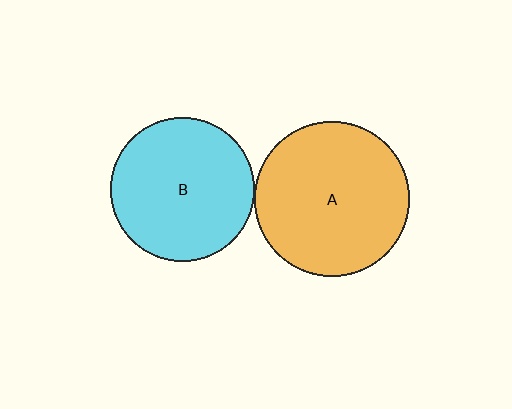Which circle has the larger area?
Circle A (orange).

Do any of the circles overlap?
No, none of the circles overlap.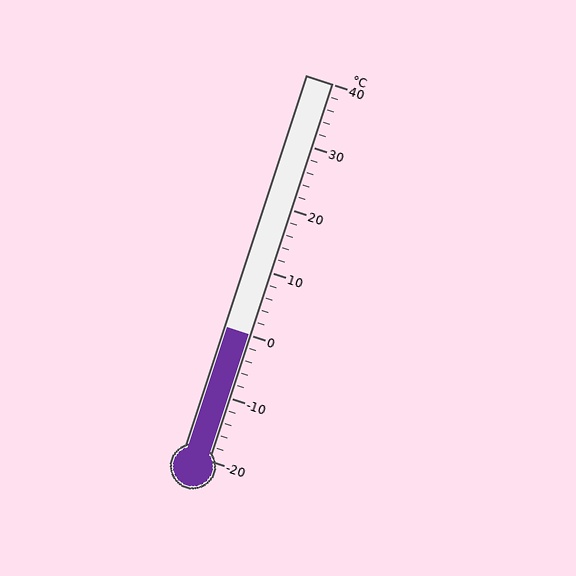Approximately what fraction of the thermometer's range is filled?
The thermometer is filled to approximately 35% of its range.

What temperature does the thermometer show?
The thermometer shows approximately 0°C.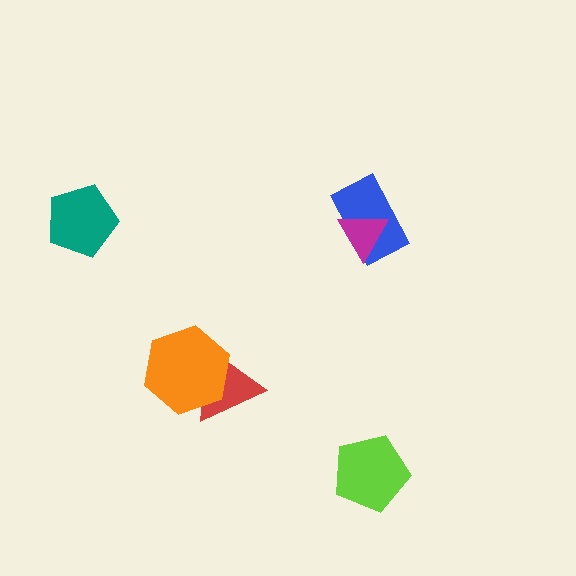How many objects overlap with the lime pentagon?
0 objects overlap with the lime pentagon.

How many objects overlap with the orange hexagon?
1 object overlaps with the orange hexagon.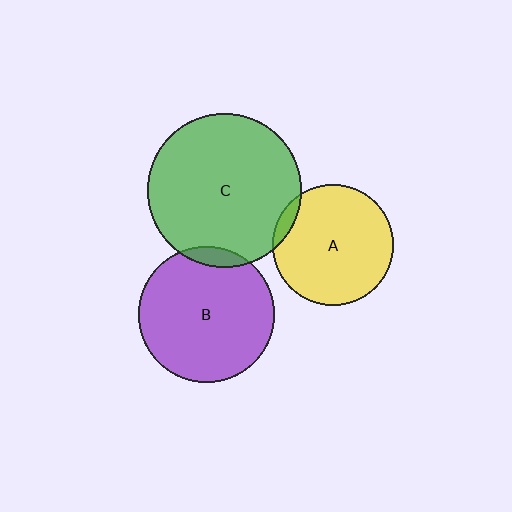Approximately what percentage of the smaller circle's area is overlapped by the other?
Approximately 5%.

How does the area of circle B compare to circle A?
Approximately 1.3 times.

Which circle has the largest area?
Circle C (green).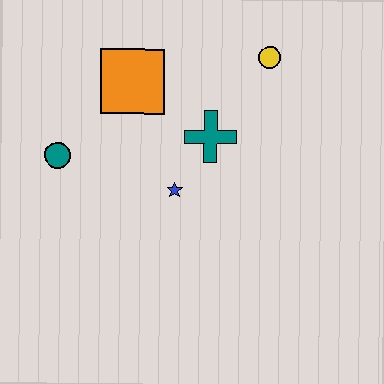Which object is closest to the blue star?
The teal cross is closest to the blue star.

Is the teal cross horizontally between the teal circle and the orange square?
No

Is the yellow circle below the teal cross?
No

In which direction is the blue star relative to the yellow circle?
The blue star is below the yellow circle.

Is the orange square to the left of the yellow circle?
Yes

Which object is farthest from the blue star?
The yellow circle is farthest from the blue star.